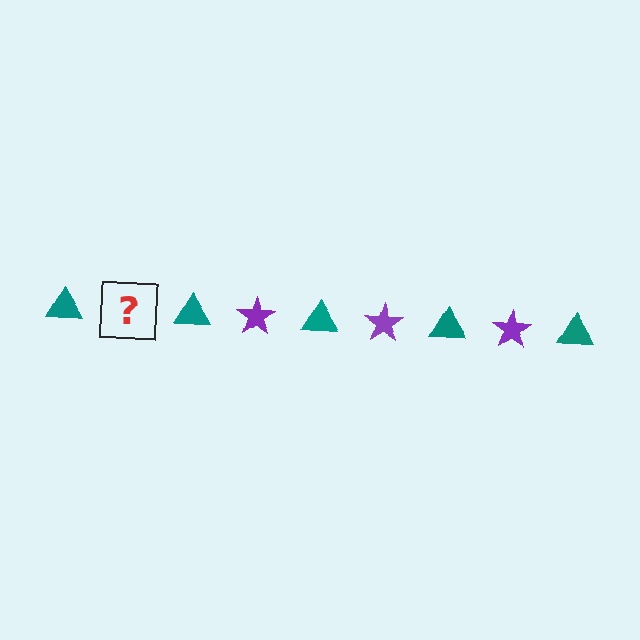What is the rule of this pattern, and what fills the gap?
The rule is that the pattern alternates between teal triangle and purple star. The gap should be filled with a purple star.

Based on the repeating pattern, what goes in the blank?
The blank should be a purple star.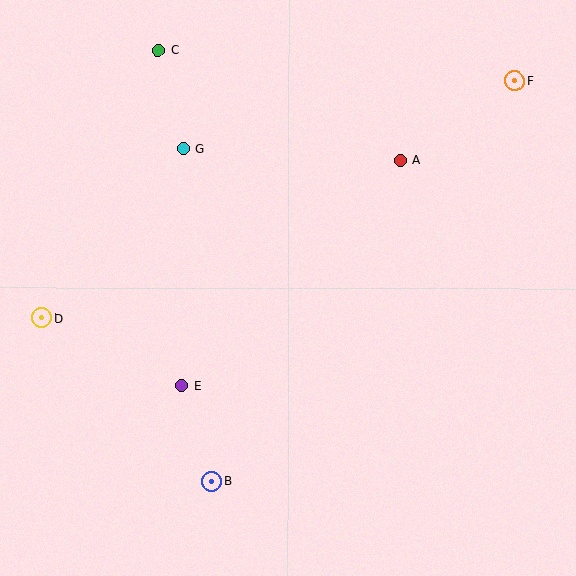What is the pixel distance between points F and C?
The distance between F and C is 358 pixels.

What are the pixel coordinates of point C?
Point C is at (158, 50).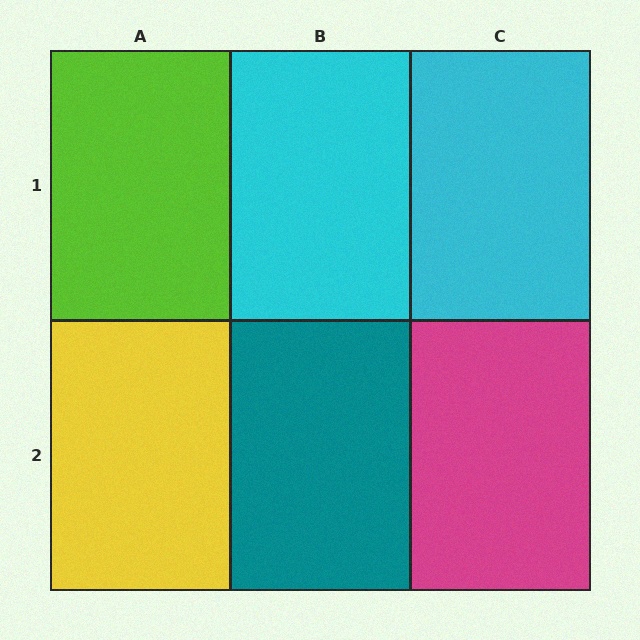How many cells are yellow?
1 cell is yellow.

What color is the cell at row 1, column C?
Cyan.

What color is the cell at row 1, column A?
Lime.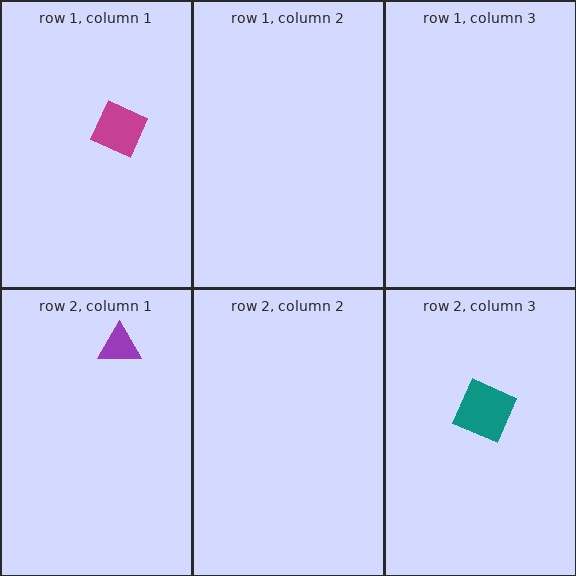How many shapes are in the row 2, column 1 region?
1.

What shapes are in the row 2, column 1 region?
The purple triangle.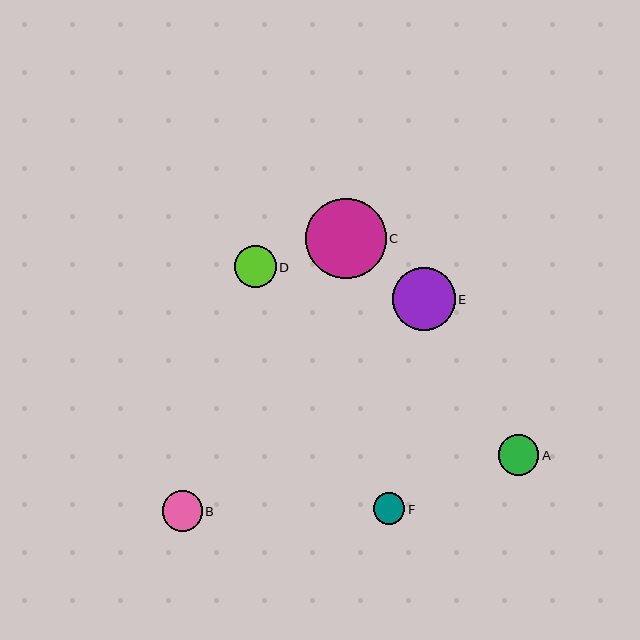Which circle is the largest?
Circle C is the largest with a size of approximately 80 pixels.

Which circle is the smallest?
Circle F is the smallest with a size of approximately 31 pixels.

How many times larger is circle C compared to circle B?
Circle C is approximately 2.0 times the size of circle B.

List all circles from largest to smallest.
From largest to smallest: C, E, D, A, B, F.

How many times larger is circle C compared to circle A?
Circle C is approximately 2.0 times the size of circle A.